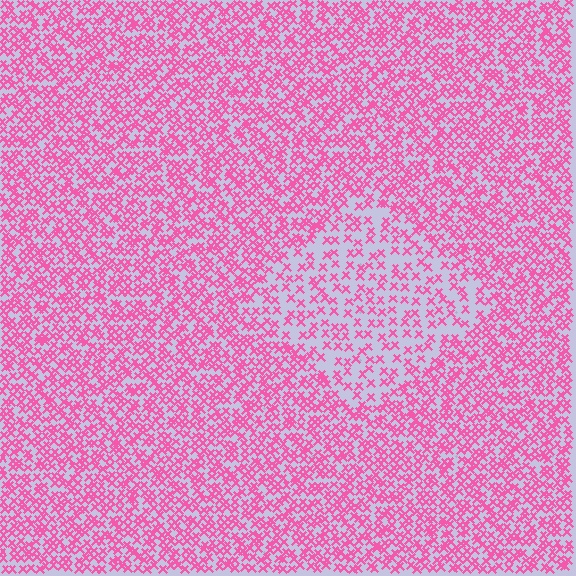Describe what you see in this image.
The image contains small pink elements arranged at two different densities. A diamond-shaped region is visible where the elements are less densely packed than the surrounding area.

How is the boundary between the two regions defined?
The boundary is defined by a change in element density (approximately 2.0x ratio). All elements are the same color, size, and shape.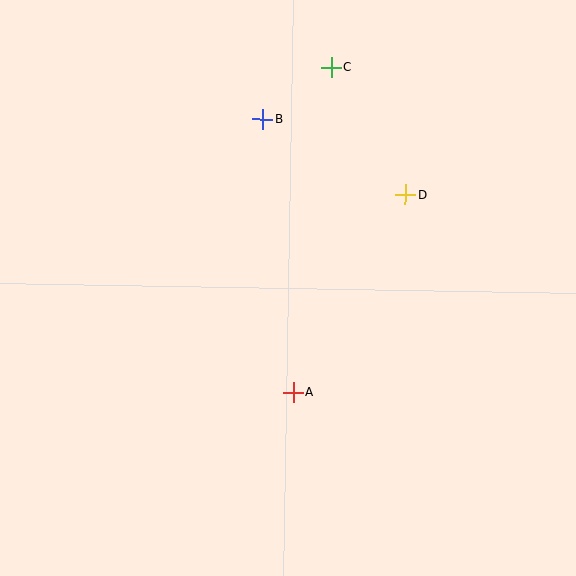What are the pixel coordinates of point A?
Point A is at (293, 392).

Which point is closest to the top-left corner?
Point B is closest to the top-left corner.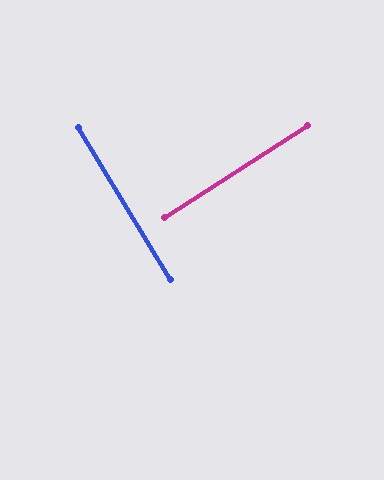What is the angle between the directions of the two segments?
Approximately 89 degrees.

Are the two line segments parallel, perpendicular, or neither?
Perpendicular — they meet at approximately 89°.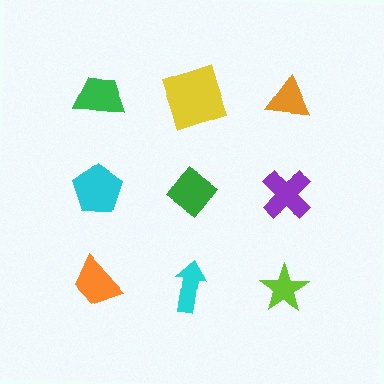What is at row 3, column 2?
A cyan arrow.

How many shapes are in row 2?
3 shapes.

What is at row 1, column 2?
A yellow square.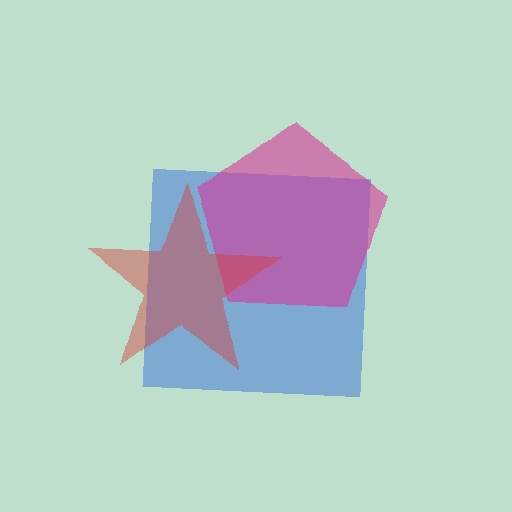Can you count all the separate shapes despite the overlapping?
Yes, there are 3 separate shapes.